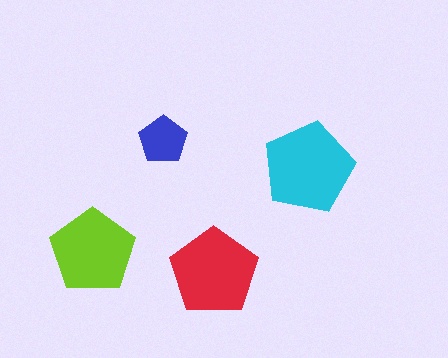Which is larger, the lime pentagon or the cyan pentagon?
The cyan one.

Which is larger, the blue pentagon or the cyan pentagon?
The cyan one.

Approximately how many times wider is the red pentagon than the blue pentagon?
About 2 times wider.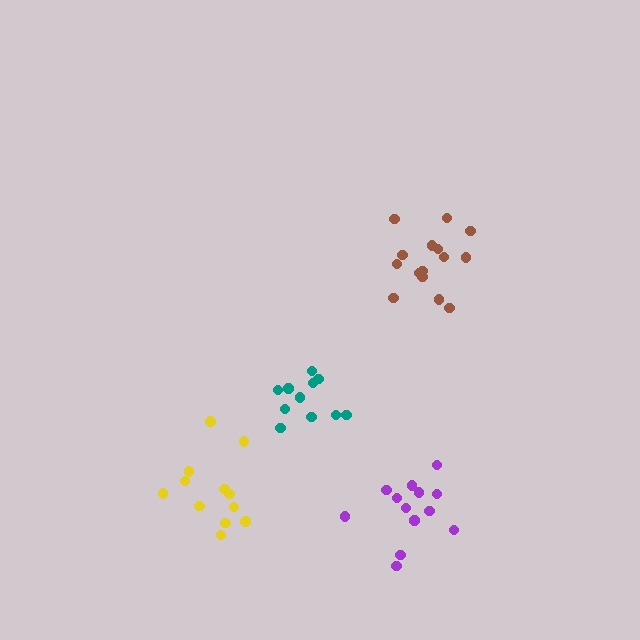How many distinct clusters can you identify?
There are 4 distinct clusters.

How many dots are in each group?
Group 1: 11 dots, Group 2: 15 dots, Group 3: 13 dots, Group 4: 12 dots (51 total).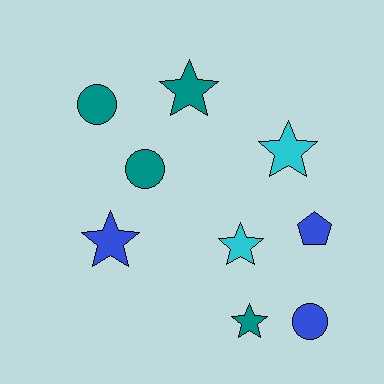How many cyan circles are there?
There are no cyan circles.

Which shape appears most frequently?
Star, with 5 objects.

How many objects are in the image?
There are 9 objects.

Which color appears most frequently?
Teal, with 4 objects.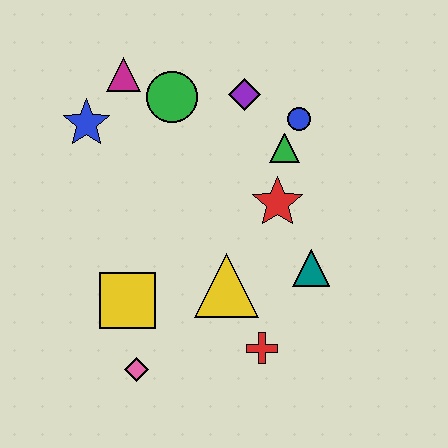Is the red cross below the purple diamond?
Yes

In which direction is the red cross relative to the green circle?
The red cross is below the green circle.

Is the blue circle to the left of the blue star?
No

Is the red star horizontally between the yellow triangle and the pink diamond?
No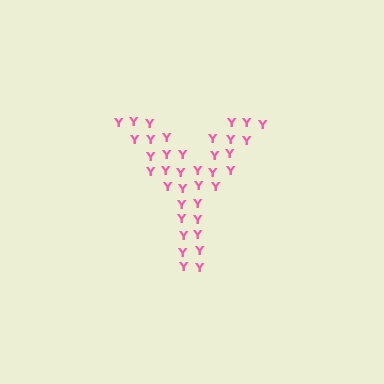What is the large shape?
The large shape is the letter Y.